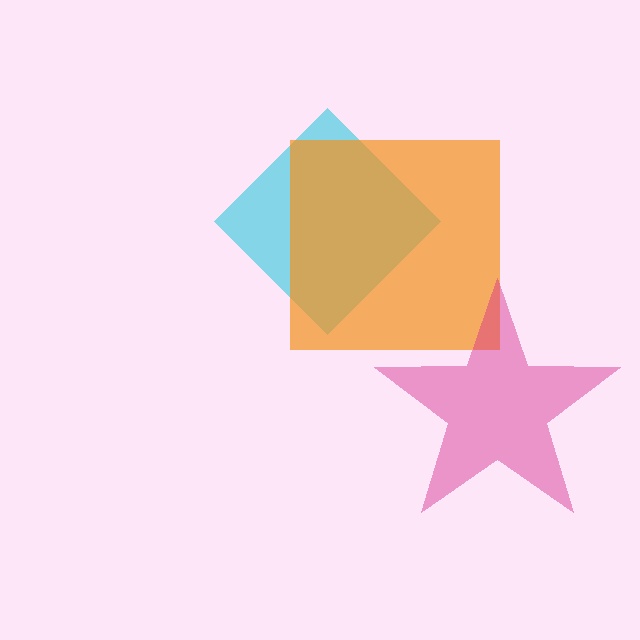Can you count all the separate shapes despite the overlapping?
Yes, there are 3 separate shapes.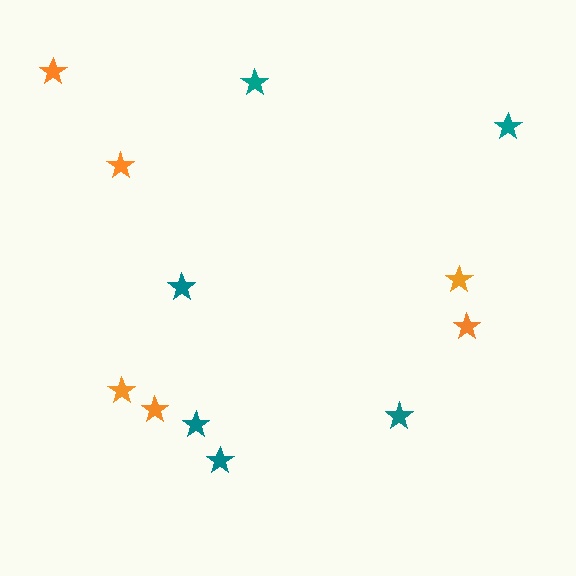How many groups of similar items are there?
There are 2 groups: one group of teal stars (6) and one group of orange stars (6).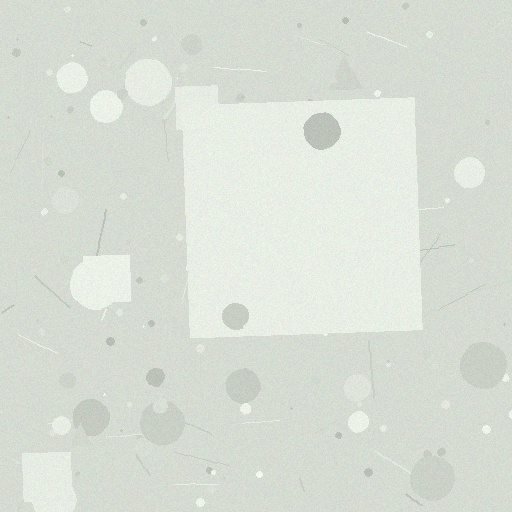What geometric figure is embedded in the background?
A square is embedded in the background.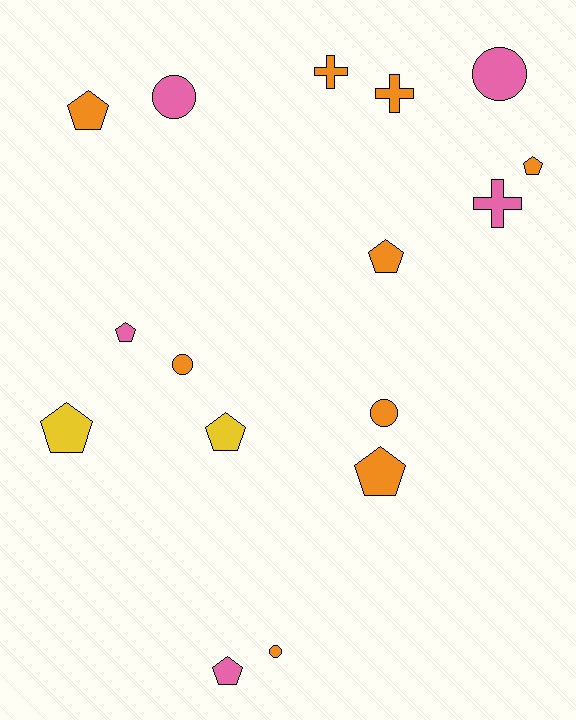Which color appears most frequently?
Orange, with 9 objects.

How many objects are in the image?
There are 16 objects.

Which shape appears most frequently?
Pentagon, with 8 objects.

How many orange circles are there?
There are 3 orange circles.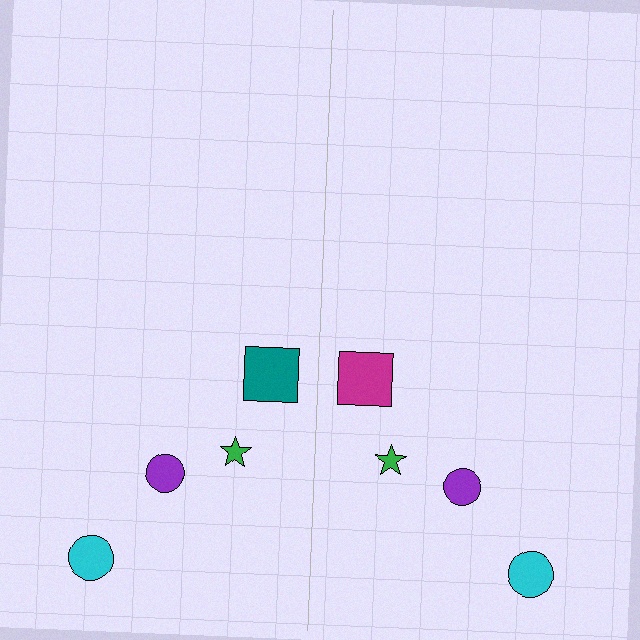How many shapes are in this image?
There are 8 shapes in this image.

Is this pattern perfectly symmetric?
No, the pattern is not perfectly symmetric. The magenta square on the right side breaks the symmetry — its mirror counterpart is teal.